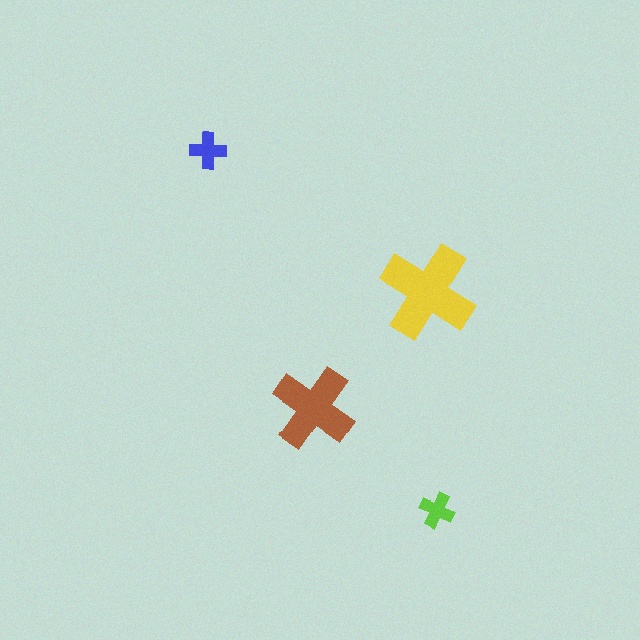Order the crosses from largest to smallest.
the yellow one, the brown one, the blue one, the lime one.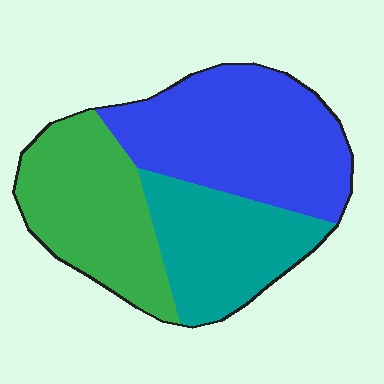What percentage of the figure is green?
Green covers 31% of the figure.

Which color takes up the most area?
Blue, at roughly 40%.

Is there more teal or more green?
Green.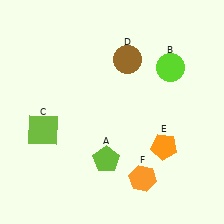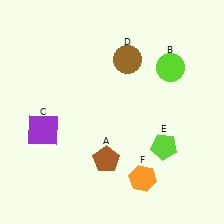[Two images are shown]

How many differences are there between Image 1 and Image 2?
There are 3 differences between the two images.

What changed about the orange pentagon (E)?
In Image 1, E is orange. In Image 2, it changed to lime.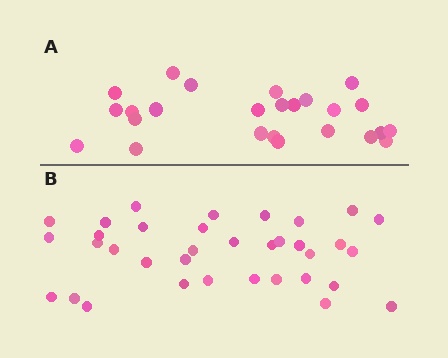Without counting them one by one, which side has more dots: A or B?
Region B (the bottom region) has more dots.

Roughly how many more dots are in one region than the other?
Region B has roughly 10 or so more dots than region A.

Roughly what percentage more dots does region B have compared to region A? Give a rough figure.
About 40% more.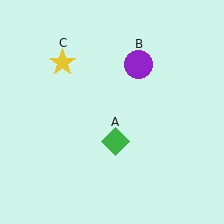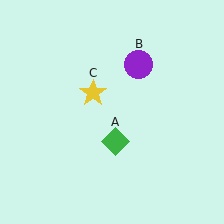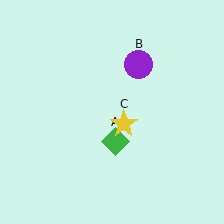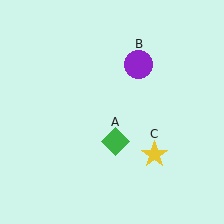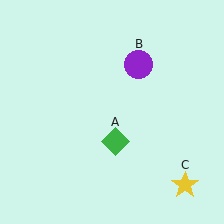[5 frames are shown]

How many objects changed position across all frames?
1 object changed position: yellow star (object C).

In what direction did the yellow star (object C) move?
The yellow star (object C) moved down and to the right.